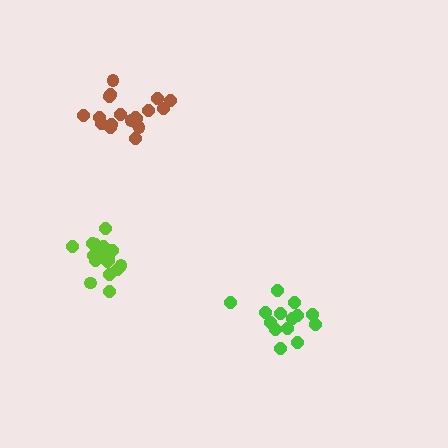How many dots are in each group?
Group 1: 15 dots, Group 2: 19 dots, Group 3: 19 dots (53 total).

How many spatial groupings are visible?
There are 3 spatial groupings.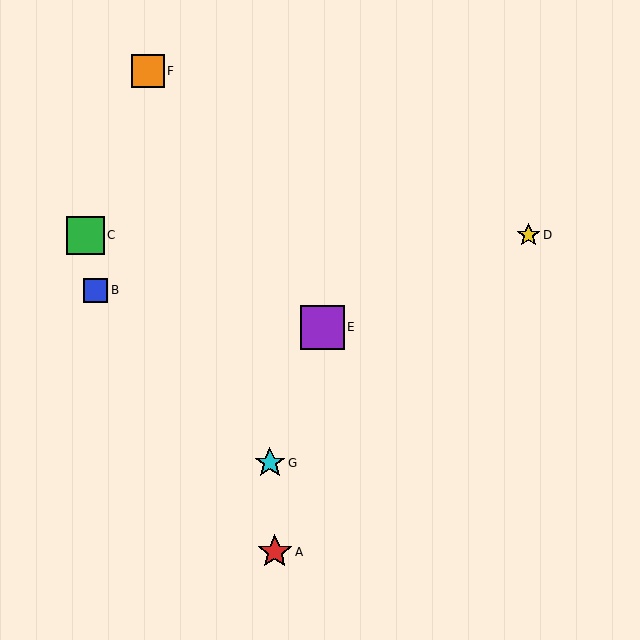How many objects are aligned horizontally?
2 objects (C, D) are aligned horizontally.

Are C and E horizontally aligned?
No, C is at y≈235 and E is at y≈327.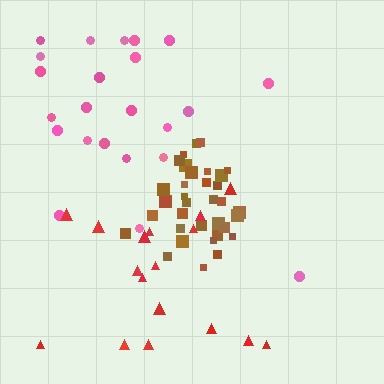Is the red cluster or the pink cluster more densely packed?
Pink.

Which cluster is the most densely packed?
Brown.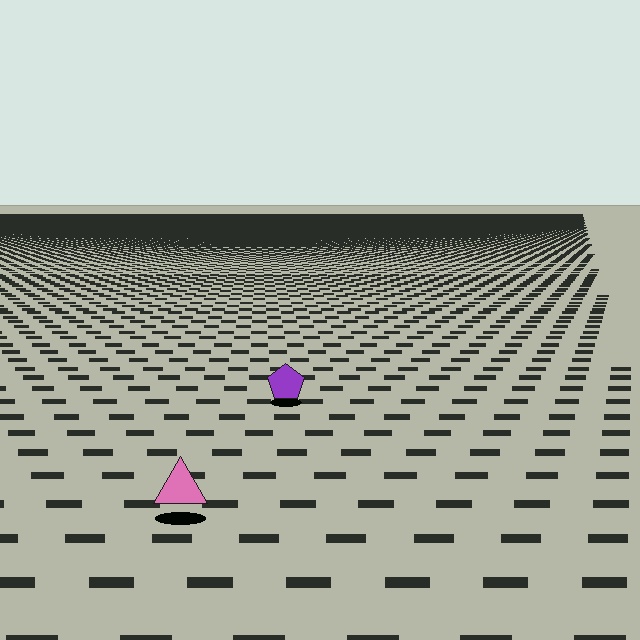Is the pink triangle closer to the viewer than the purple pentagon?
Yes. The pink triangle is closer — you can tell from the texture gradient: the ground texture is coarser near it.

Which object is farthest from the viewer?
The purple pentagon is farthest from the viewer. It appears smaller and the ground texture around it is denser.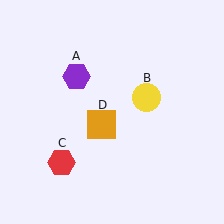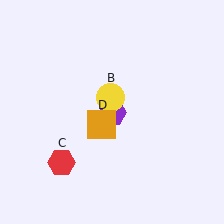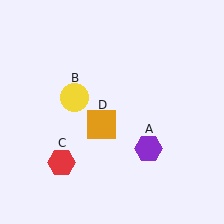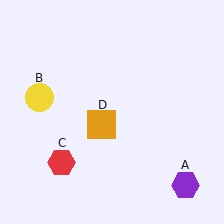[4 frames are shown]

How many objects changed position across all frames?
2 objects changed position: purple hexagon (object A), yellow circle (object B).